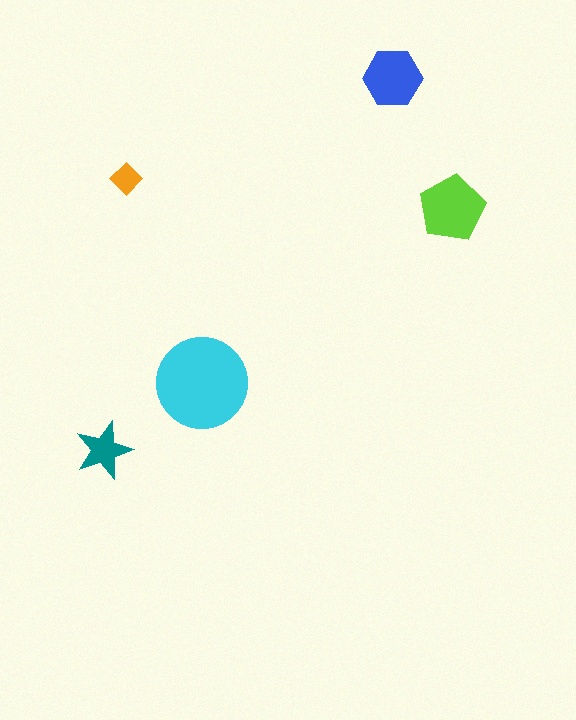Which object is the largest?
The cyan circle.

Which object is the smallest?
The orange diamond.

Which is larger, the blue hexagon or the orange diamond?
The blue hexagon.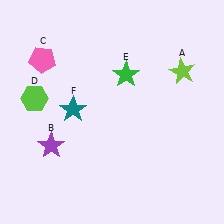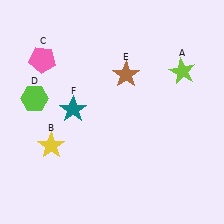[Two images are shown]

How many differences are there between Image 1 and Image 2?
There are 2 differences between the two images.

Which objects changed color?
B changed from purple to yellow. E changed from green to brown.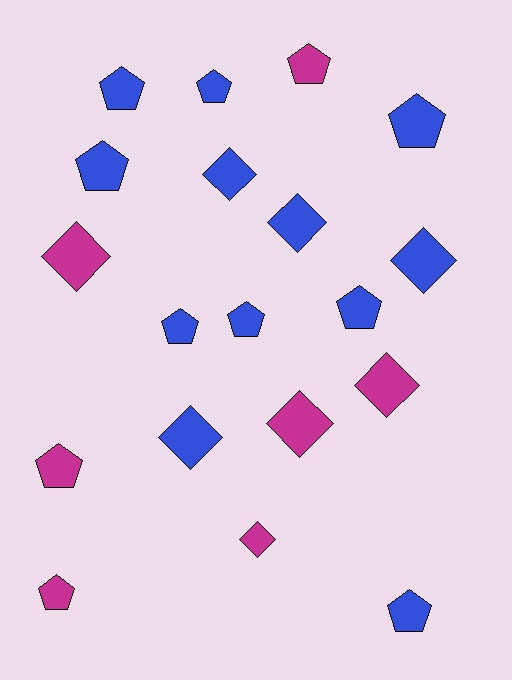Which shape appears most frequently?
Pentagon, with 11 objects.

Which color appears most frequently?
Blue, with 12 objects.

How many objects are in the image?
There are 19 objects.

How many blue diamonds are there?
There are 4 blue diamonds.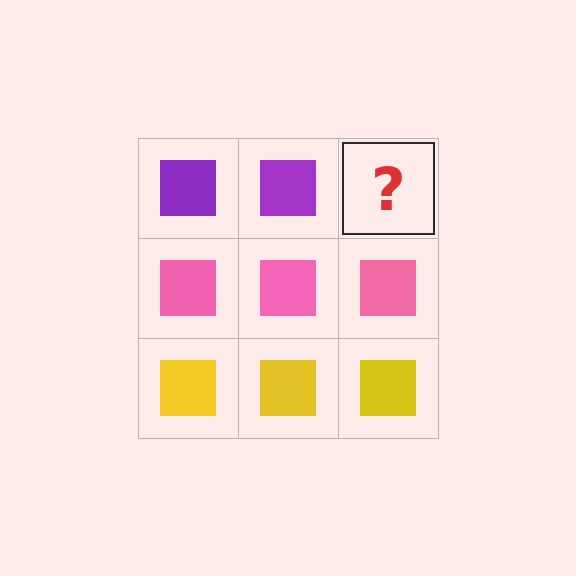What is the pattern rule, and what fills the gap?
The rule is that each row has a consistent color. The gap should be filled with a purple square.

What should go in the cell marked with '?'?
The missing cell should contain a purple square.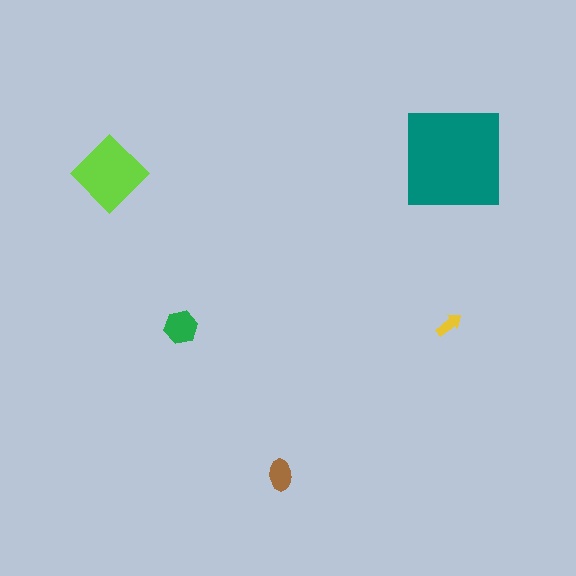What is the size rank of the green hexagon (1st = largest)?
3rd.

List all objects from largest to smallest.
The teal square, the lime diamond, the green hexagon, the brown ellipse, the yellow arrow.